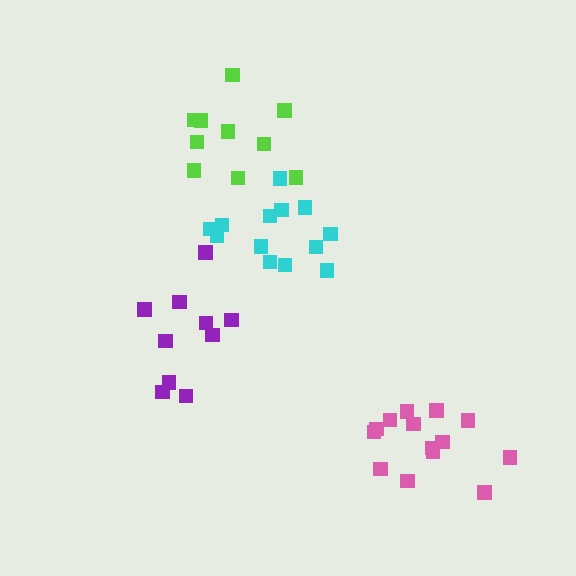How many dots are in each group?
Group 1: 14 dots, Group 2: 10 dots, Group 3: 10 dots, Group 4: 13 dots (47 total).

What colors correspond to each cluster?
The clusters are colored: pink, purple, lime, cyan.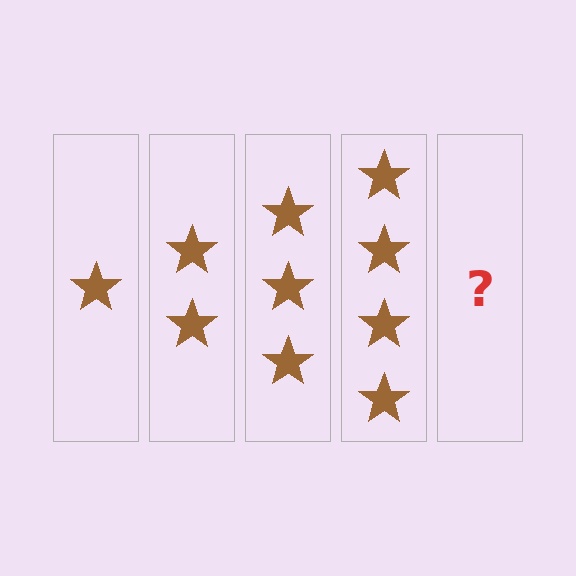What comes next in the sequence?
The next element should be 5 stars.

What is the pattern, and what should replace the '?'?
The pattern is that each step adds one more star. The '?' should be 5 stars.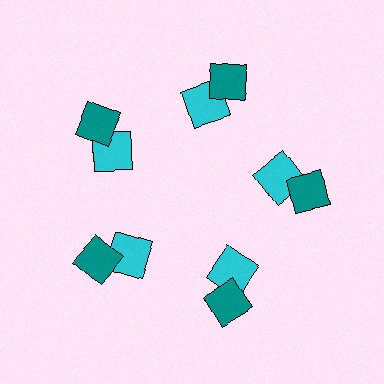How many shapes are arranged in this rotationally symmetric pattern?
There are 10 shapes, arranged in 5 groups of 2.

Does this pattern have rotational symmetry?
Yes, this pattern has 5-fold rotational symmetry. It looks the same after rotating 72 degrees around the center.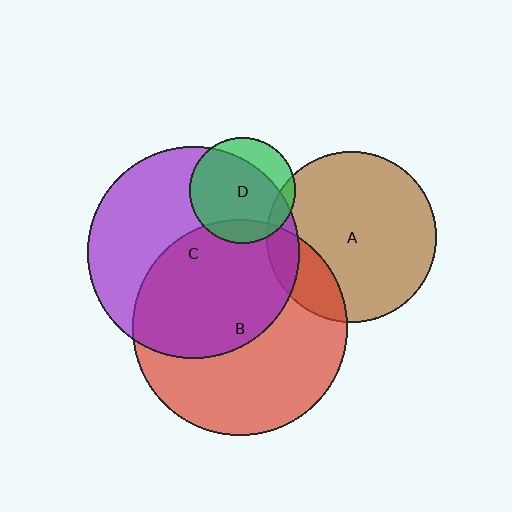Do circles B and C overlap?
Yes.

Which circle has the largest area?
Circle B (red).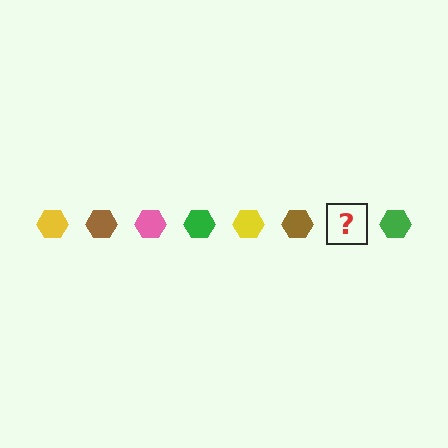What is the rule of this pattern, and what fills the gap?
The rule is that the pattern cycles through yellow, brown, pink, green hexagons. The gap should be filled with a pink hexagon.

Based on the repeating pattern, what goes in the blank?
The blank should be a pink hexagon.